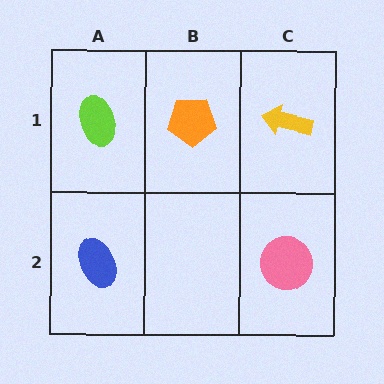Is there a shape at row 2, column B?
No, that cell is empty.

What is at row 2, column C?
A pink circle.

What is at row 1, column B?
An orange pentagon.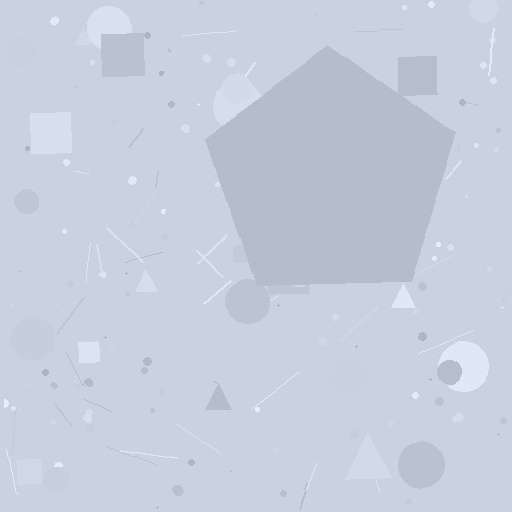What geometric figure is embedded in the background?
A pentagon is embedded in the background.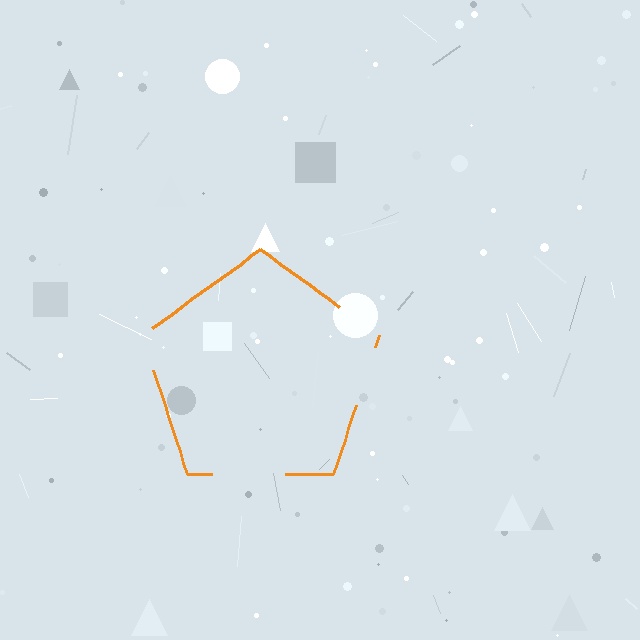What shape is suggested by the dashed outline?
The dashed outline suggests a pentagon.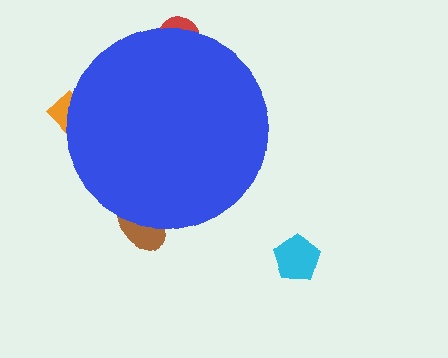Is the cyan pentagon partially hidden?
No, the cyan pentagon is fully visible.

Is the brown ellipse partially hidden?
Yes, the brown ellipse is partially hidden behind the blue circle.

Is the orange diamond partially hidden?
Yes, the orange diamond is partially hidden behind the blue circle.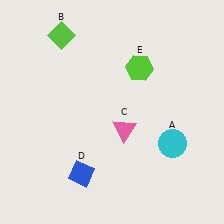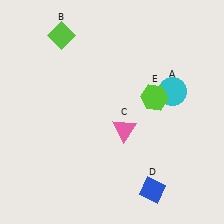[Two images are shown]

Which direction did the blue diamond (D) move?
The blue diamond (D) moved right.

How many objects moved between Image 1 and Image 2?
3 objects moved between the two images.